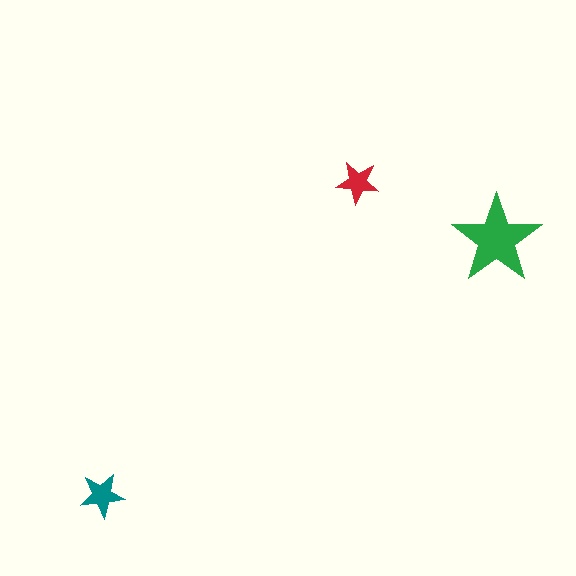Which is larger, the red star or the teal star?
The teal one.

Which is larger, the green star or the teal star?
The green one.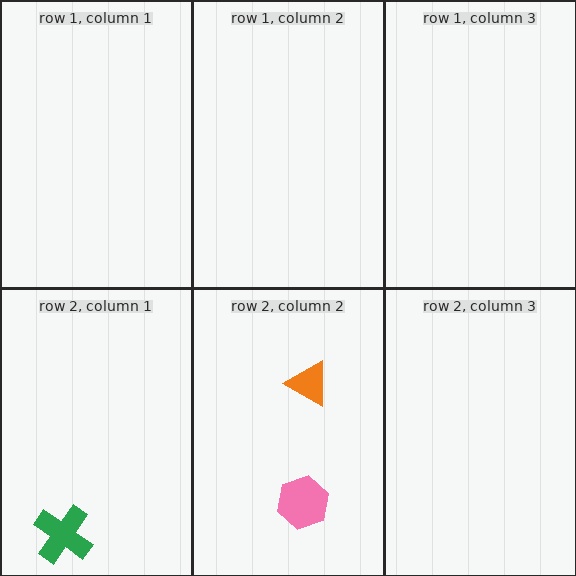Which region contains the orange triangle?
The row 2, column 2 region.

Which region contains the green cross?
The row 2, column 1 region.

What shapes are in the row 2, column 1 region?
The green cross.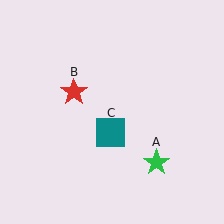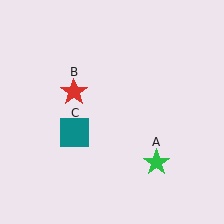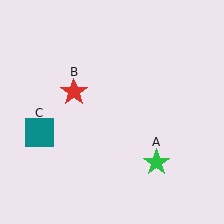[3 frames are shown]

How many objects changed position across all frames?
1 object changed position: teal square (object C).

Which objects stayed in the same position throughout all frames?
Green star (object A) and red star (object B) remained stationary.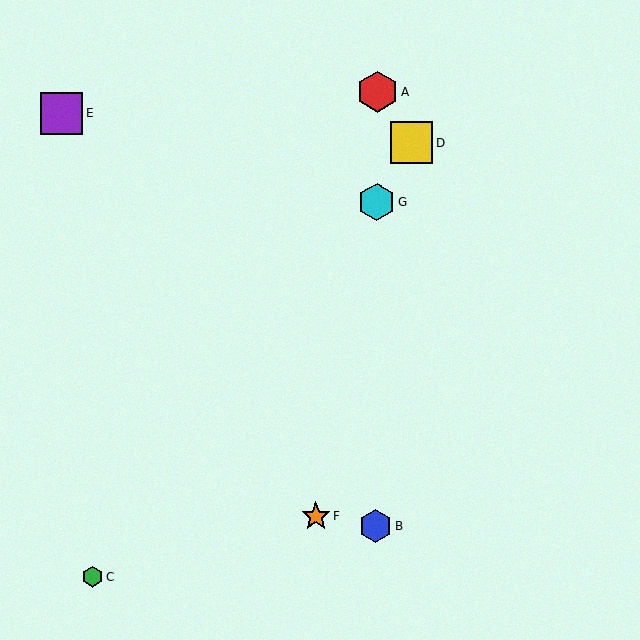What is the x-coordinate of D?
Object D is at x≈411.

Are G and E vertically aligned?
No, G is at x≈377 and E is at x≈62.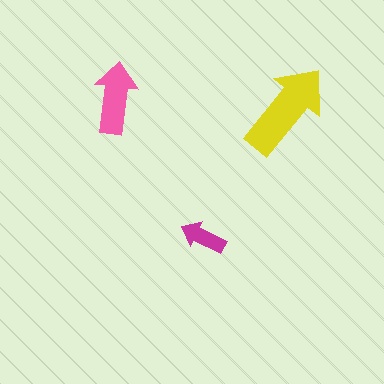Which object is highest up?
The pink arrow is topmost.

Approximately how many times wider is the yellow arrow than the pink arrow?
About 1.5 times wider.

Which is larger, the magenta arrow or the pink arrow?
The pink one.